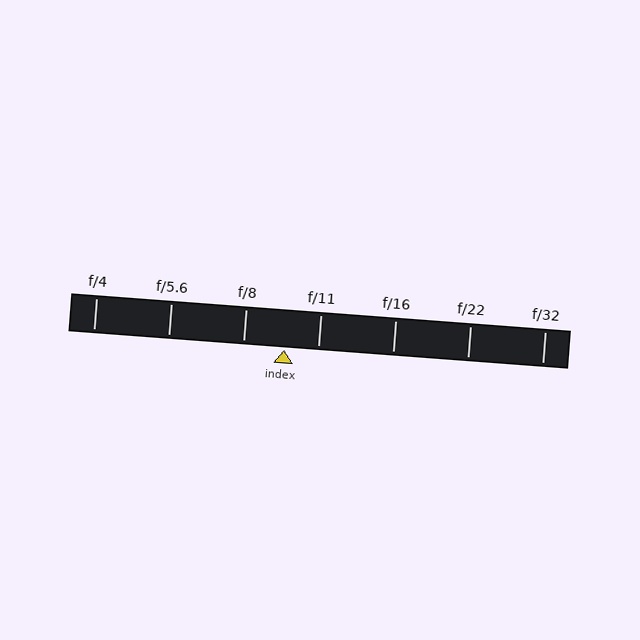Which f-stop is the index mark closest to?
The index mark is closest to f/11.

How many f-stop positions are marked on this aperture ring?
There are 7 f-stop positions marked.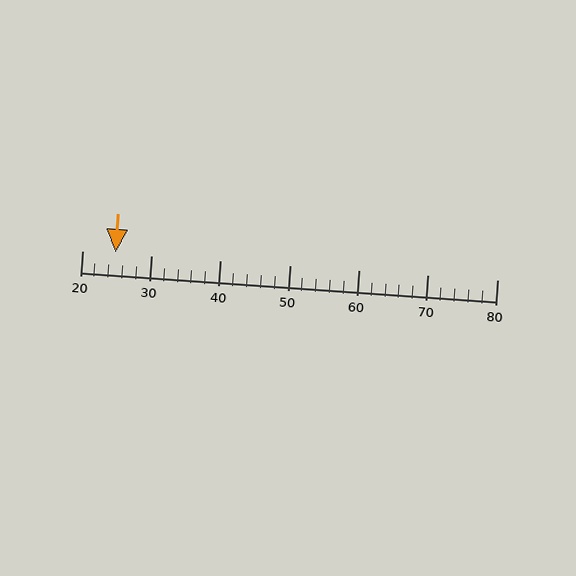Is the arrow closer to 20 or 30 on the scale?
The arrow is closer to 20.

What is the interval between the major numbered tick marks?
The major tick marks are spaced 10 units apart.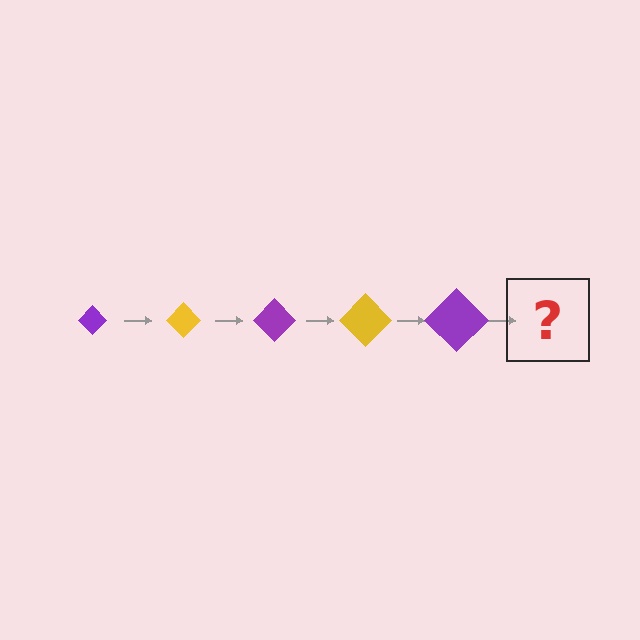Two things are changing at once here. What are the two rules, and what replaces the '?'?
The two rules are that the diamond grows larger each step and the color cycles through purple and yellow. The '?' should be a yellow diamond, larger than the previous one.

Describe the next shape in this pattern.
It should be a yellow diamond, larger than the previous one.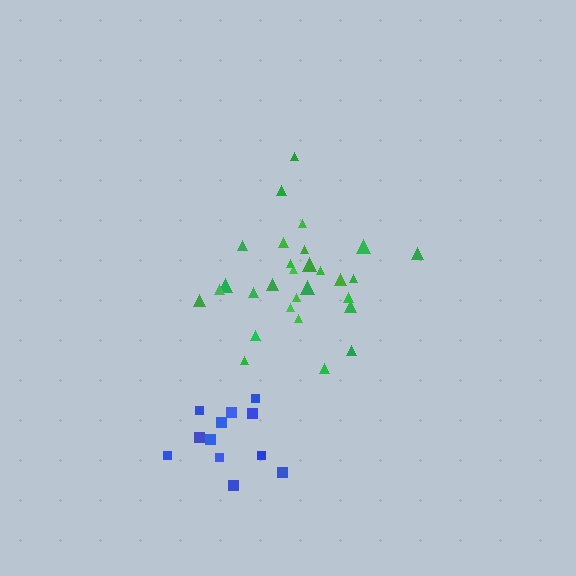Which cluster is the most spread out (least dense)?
Green.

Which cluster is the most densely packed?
Blue.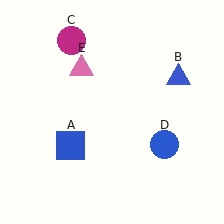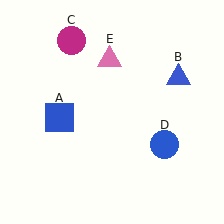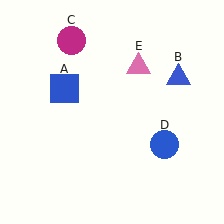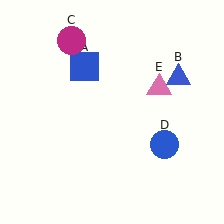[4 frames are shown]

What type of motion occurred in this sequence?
The blue square (object A), pink triangle (object E) rotated clockwise around the center of the scene.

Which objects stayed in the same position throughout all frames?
Blue triangle (object B) and magenta circle (object C) and blue circle (object D) remained stationary.